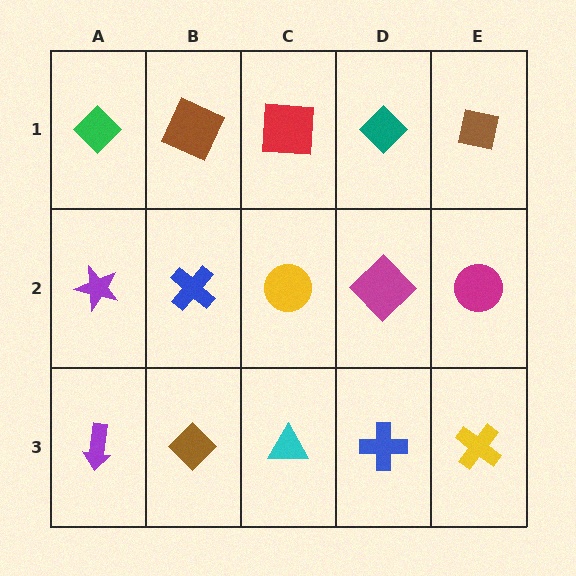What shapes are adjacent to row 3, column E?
A magenta circle (row 2, column E), a blue cross (row 3, column D).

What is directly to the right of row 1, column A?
A brown square.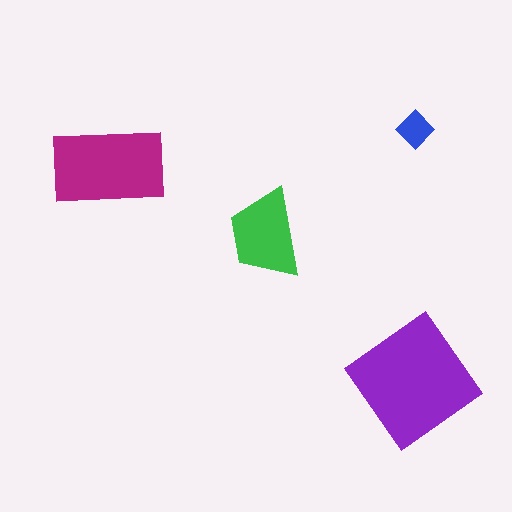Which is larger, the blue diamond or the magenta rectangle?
The magenta rectangle.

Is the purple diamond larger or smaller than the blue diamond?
Larger.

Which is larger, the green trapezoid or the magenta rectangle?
The magenta rectangle.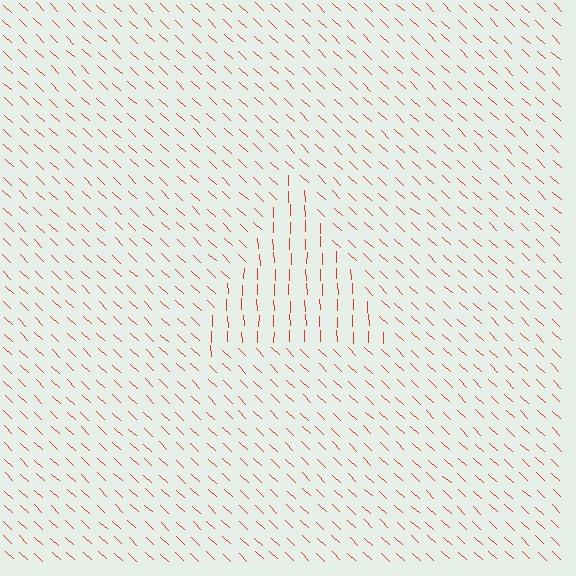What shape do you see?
I see a triangle.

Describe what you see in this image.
The image is filled with small red line segments. A triangle region in the image has lines oriented differently from the surrounding lines, creating a visible texture boundary.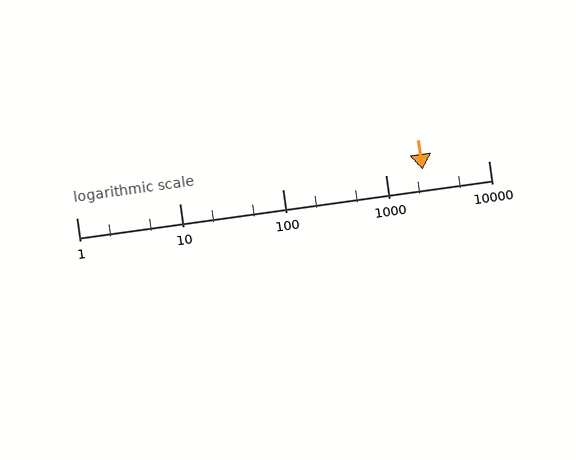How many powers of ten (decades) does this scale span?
The scale spans 4 decades, from 1 to 10000.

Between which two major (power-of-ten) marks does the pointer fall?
The pointer is between 1000 and 10000.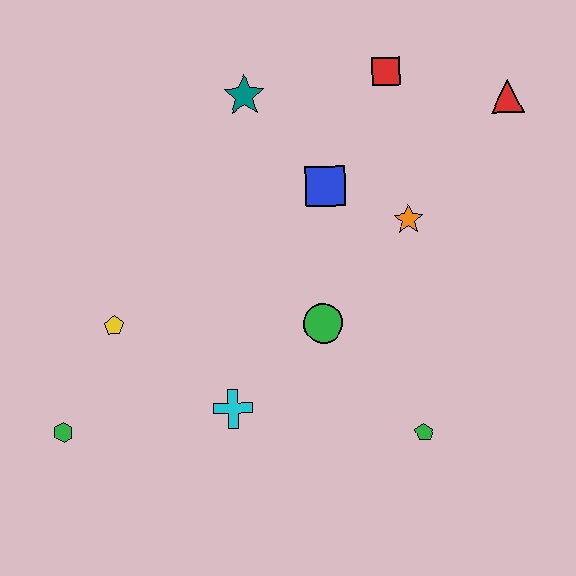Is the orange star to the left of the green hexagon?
No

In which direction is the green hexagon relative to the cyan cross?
The green hexagon is to the left of the cyan cross.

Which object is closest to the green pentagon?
The green circle is closest to the green pentagon.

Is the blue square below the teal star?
Yes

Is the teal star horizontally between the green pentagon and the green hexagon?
Yes